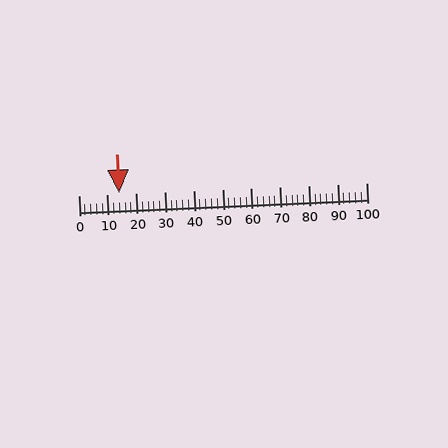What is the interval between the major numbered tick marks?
The major tick marks are spaced 10 units apart.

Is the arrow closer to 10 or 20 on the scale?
The arrow is closer to 10.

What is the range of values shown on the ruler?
The ruler shows values from 0 to 100.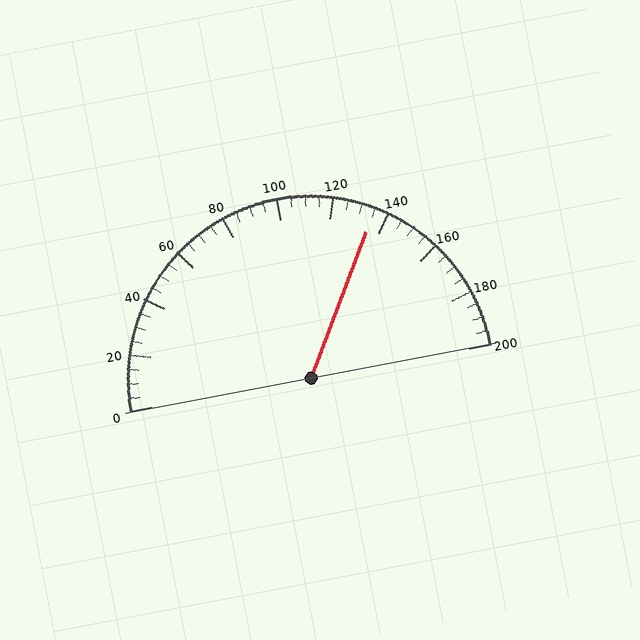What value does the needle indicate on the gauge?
The needle indicates approximately 135.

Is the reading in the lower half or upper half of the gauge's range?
The reading is in the upper half of the range (0 to 200).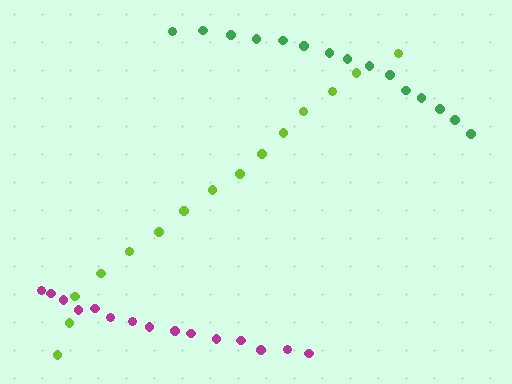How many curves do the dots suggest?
There are 3 distinct paths.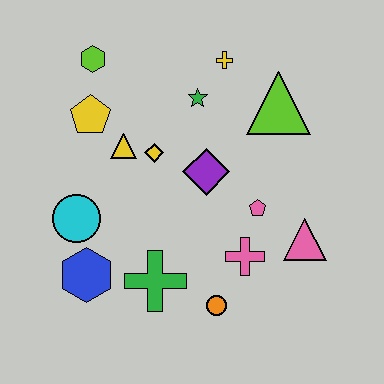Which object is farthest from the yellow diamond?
The pink triangle is farthest from the yellow diamond.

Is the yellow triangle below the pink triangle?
No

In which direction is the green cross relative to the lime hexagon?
The green cross is below the lime hexagon.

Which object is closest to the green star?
The yellow cross is closest to the green star.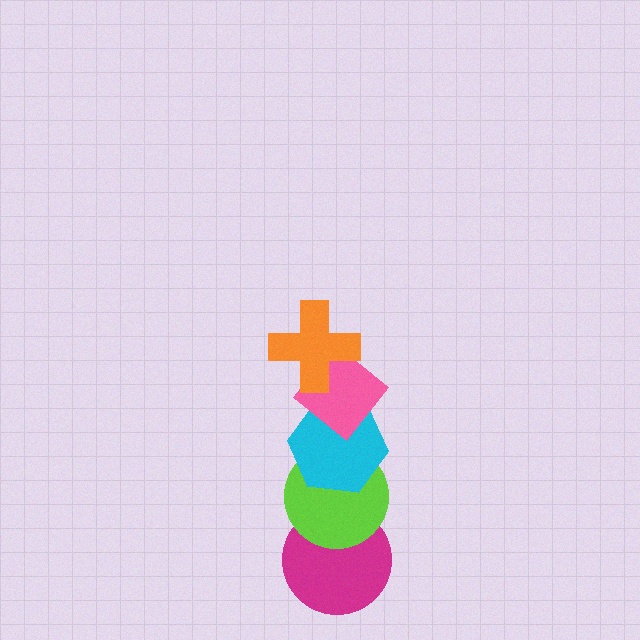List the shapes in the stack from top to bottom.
From top to bottom: the orange cross, the pink diamond, the cyan hexagon, the lime circle, the magenta circle.